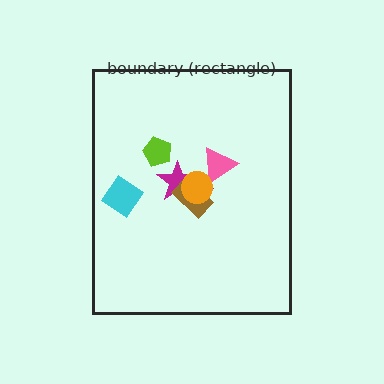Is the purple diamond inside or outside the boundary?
Inside.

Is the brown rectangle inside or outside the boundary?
Inside.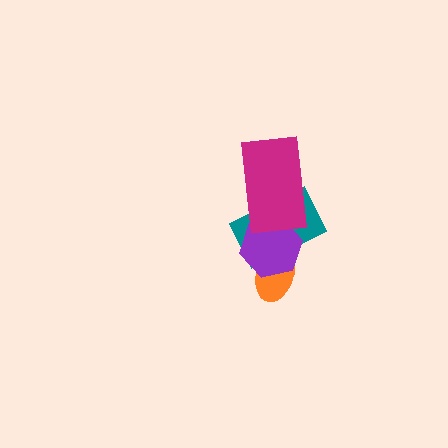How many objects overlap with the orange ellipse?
2 objects overlap with the orange ellipse.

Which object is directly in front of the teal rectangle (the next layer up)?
The purple hexagon is directly in front of the teal rectangle.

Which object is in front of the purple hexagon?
The magenta rectangle is in front of the purple hexagon.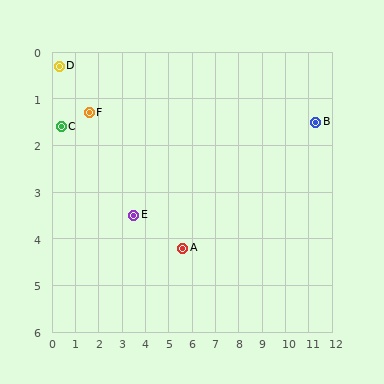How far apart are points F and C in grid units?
Points F and C are about 1.2 grid units apart.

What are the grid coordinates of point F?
Point F is at approximately (1.6, 1.3).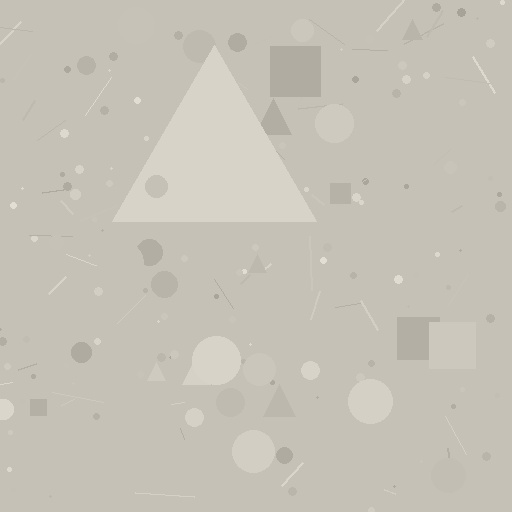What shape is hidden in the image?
A triangle is hidden in the image.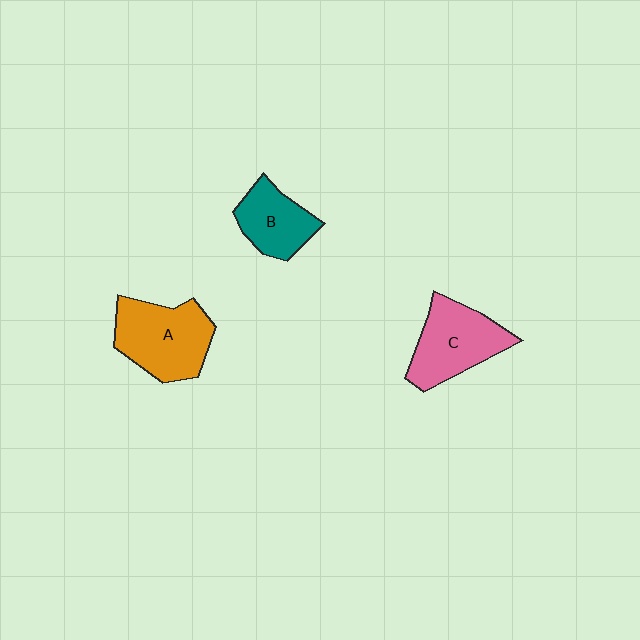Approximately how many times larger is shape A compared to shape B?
Approximately 1.5 times.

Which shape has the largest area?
Shape A (orange).